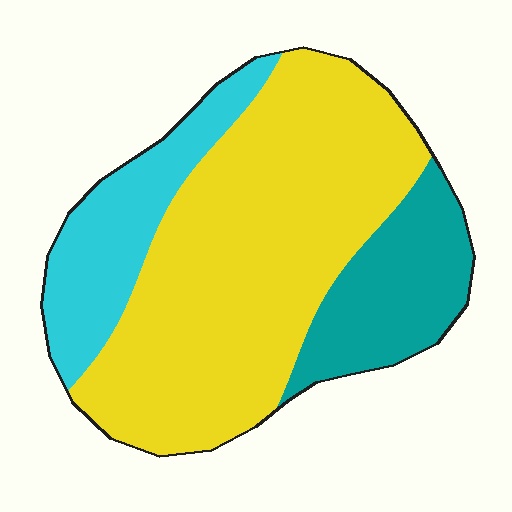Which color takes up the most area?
Yellow, at roughly 60%.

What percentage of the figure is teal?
Teal takes up less than a quarter of the figure.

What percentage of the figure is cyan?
Cyan takes up less than a quarter of the figure.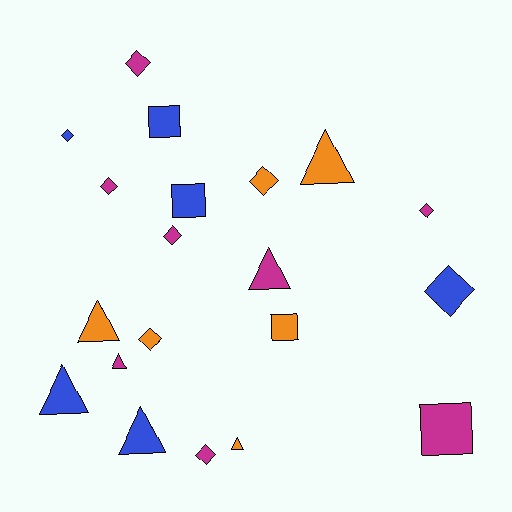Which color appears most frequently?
Magenta, with 8 objects.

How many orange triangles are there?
There are 3 orange triangles.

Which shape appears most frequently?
Diamond, with 9 objects.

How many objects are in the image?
There are 20 objects.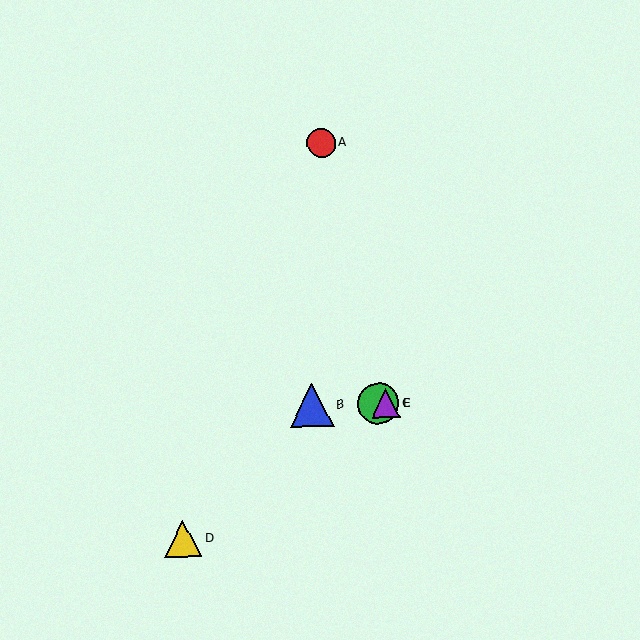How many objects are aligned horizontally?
3 objects (B, C, E) are aligned horizontally.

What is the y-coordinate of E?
Object E is at y≈404.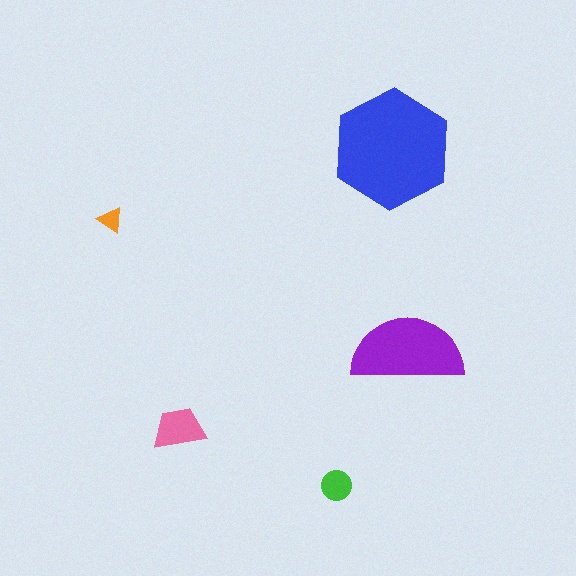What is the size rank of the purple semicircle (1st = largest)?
2nd.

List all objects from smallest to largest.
The orange triangle, the green circle, the pink trapezoid, the purple semicircle, the blue hexagon.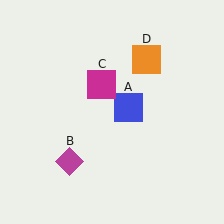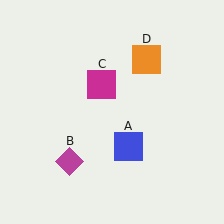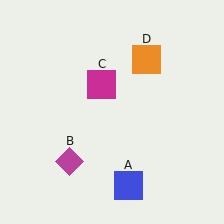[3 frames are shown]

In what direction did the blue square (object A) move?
The blue square (object A) moved down.